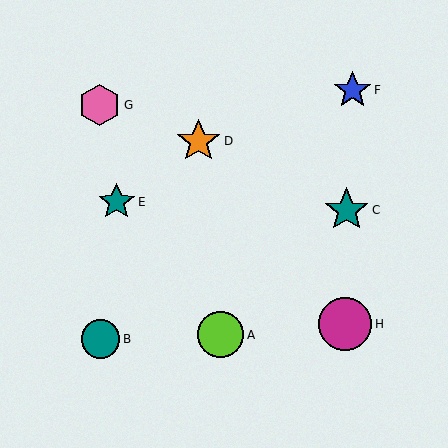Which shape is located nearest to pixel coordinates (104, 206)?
The teal star (labeled E) at (117, 202) is nearest to that location.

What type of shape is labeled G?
Shape G is a pink hexagon.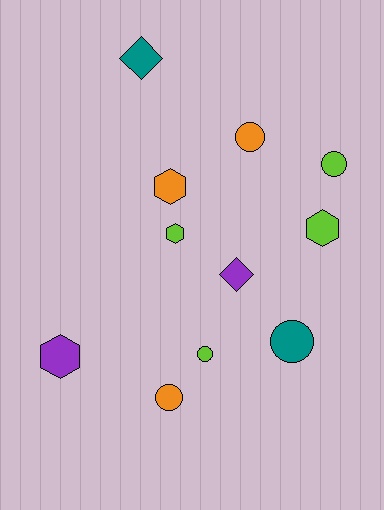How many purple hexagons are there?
There is 1 purple hexagon.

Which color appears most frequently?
Lime, with 4 objects.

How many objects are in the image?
There are 11 objects.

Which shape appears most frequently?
Circle, with 5 objects.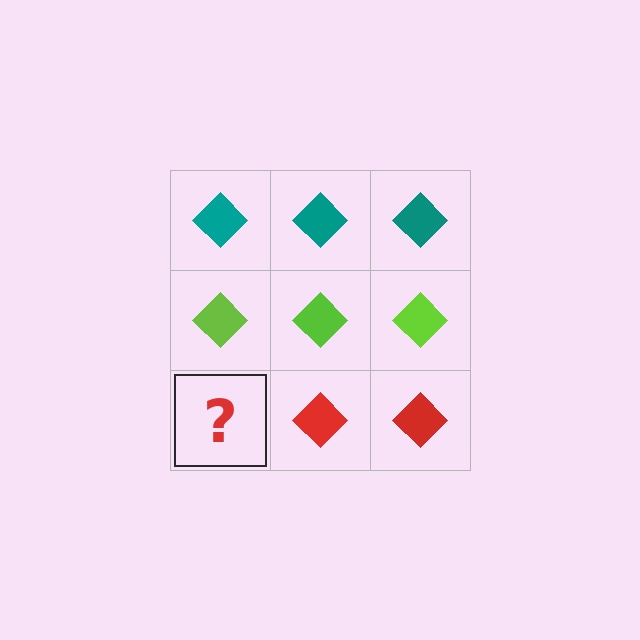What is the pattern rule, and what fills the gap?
The rule is that each row has a consistent color. The gap should be filled with a red diamond.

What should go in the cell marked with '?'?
The missing cell should contain a red diamond.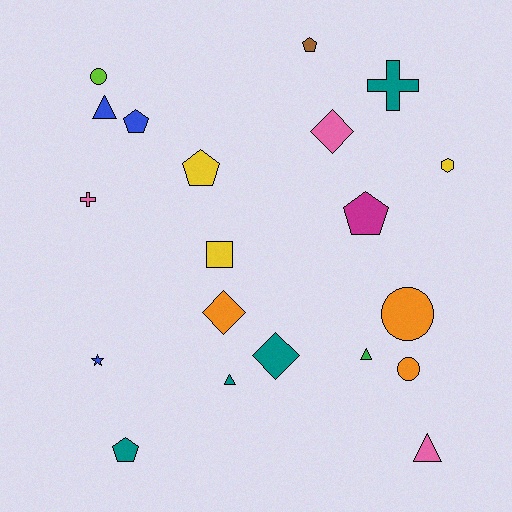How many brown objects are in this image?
There is 1 brown object.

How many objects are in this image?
There are 20 objects.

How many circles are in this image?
There are 3 circles.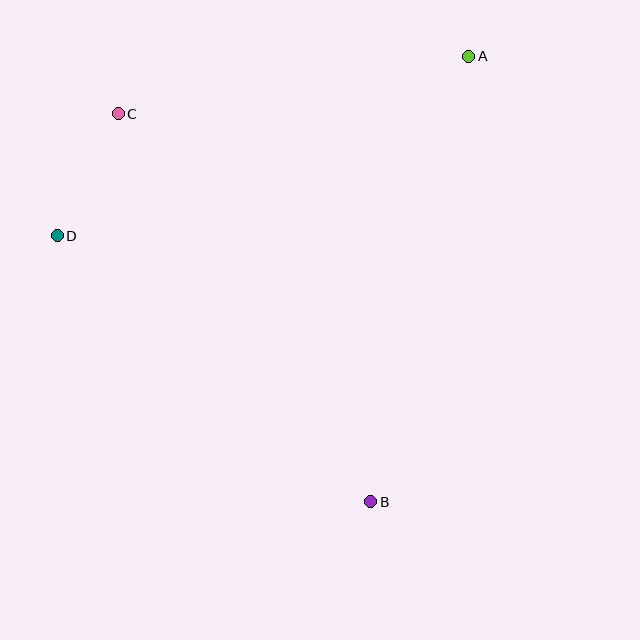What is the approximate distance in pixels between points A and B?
The distance between A and B is approximately 456 pixels.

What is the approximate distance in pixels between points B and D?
The distance between B and D is approximately 411 pixels.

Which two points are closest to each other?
Points C and D are closest to each other.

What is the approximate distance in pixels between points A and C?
The distance between A and C is approximately 355 pixels.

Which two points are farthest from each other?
Points B and C are farthest from each other.